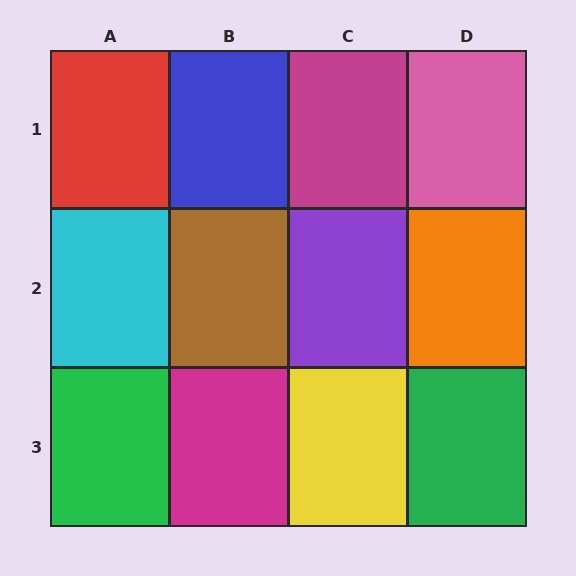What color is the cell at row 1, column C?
Magenta.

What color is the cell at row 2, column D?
Orange.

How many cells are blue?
1 cell is blue.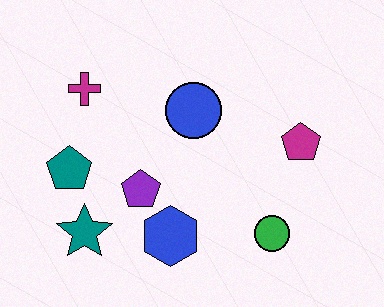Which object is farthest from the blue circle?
The teal star is farthest from the blue circle.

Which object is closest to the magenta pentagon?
The green circle is closest to the magenta pentagon.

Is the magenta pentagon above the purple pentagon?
Yes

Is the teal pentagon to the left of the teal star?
Yes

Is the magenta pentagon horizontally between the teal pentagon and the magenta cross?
No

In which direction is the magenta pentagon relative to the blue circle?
The magenta pentagon is to the right of the blue circle.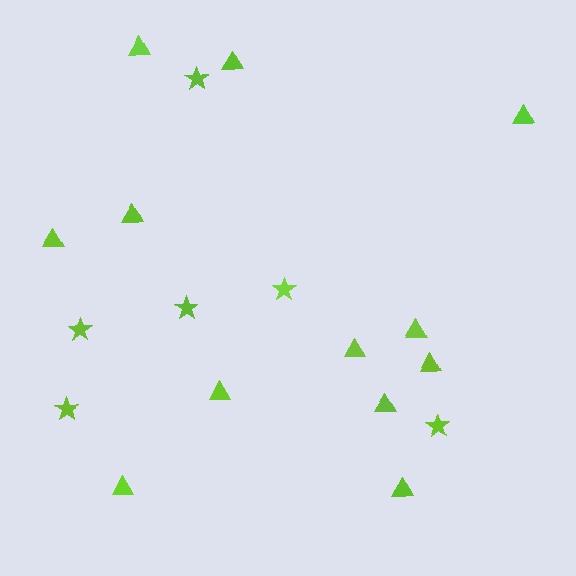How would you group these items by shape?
There are 2 groups: one group of triangles (12) and one group of stars (6).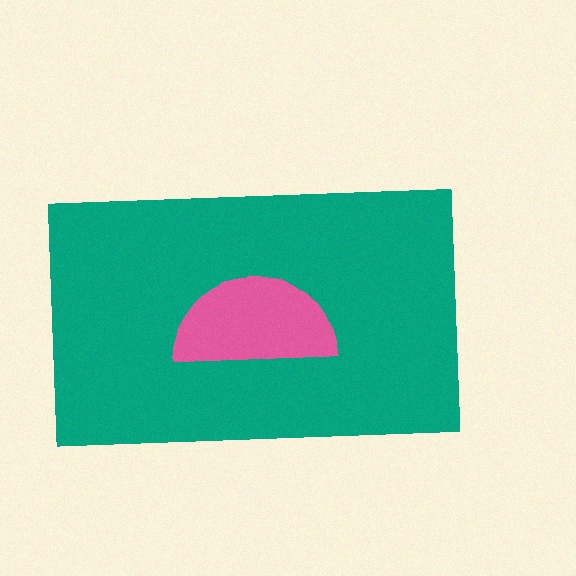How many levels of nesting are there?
2.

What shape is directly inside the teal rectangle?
The pink semicircle.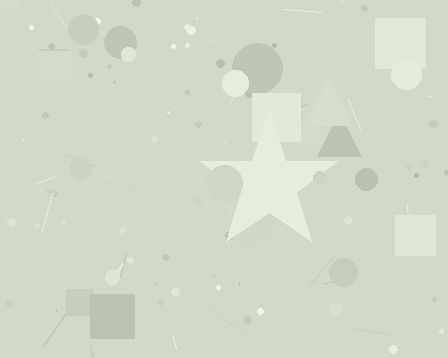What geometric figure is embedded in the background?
A star is embedded in the background.